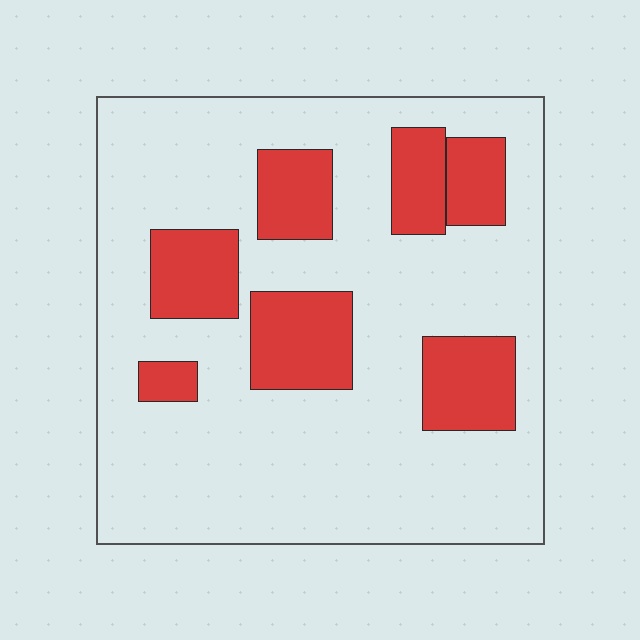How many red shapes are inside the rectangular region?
7.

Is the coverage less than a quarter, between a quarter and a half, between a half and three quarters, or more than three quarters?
Less than a quarter.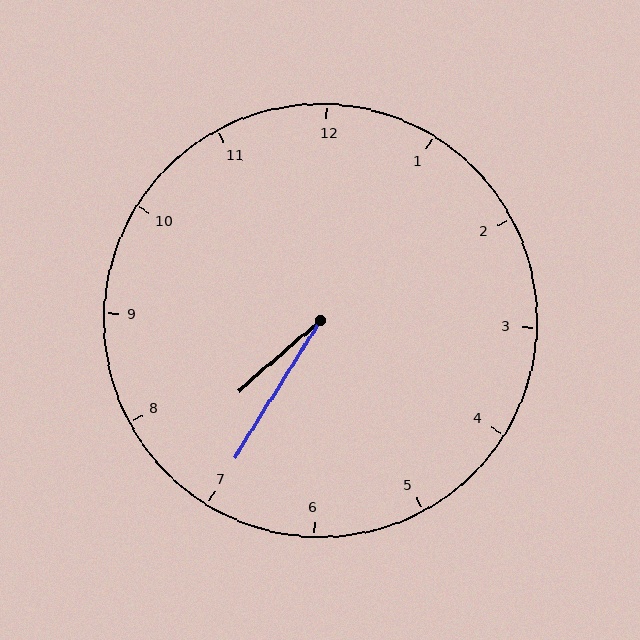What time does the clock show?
7:35.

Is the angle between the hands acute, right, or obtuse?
It is acute.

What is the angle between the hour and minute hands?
Approximately 18 degrees.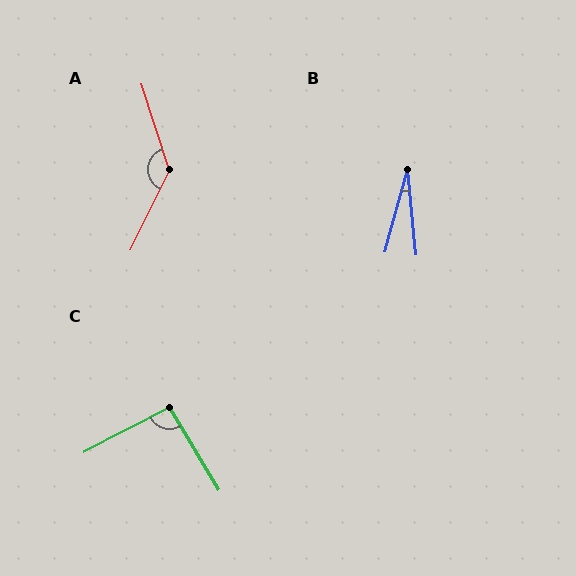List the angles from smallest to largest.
B (21°), C (93°), A (136°).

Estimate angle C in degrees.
Approximately 93 degrees.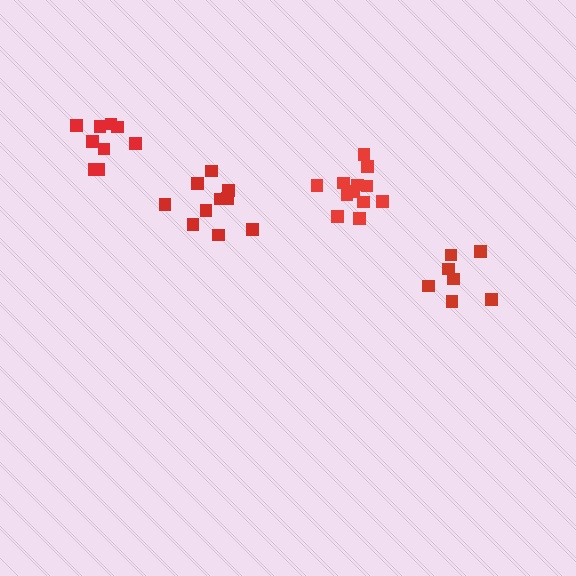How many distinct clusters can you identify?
There are 4 distinct clusters.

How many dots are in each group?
Group 1: 7 dots, Group 2: 12 dots, Group 3: 9 dots, Group 4: 10 dots (38 total).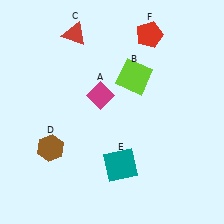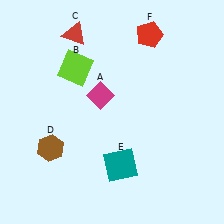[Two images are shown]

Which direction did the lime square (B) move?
The lime square (B) moved left.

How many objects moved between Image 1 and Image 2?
1 object moved between the two images.